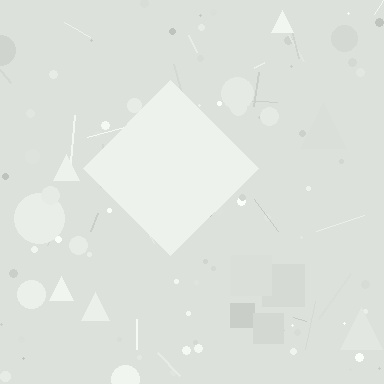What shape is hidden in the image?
A diamond is hidden in the image.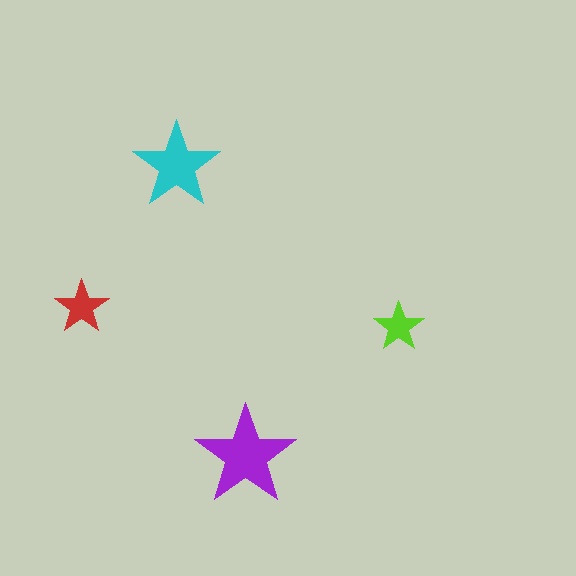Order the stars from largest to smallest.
the purple one, the cyan one, the red one, the lime one.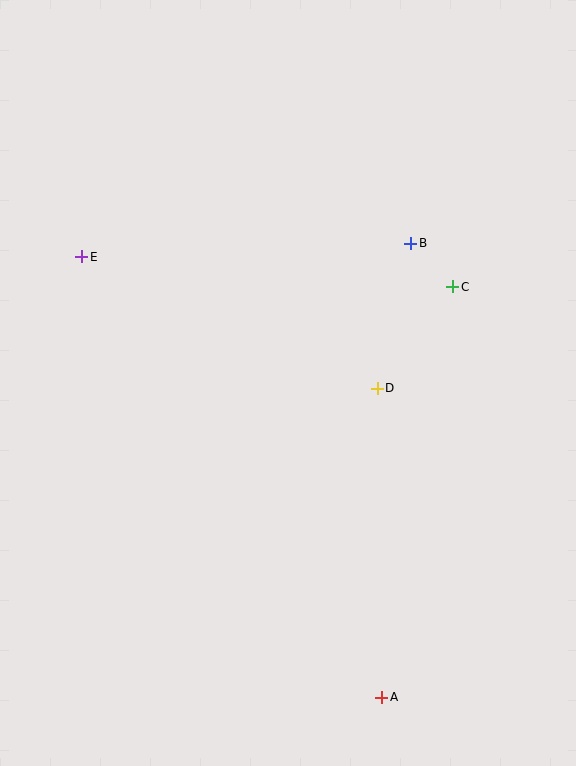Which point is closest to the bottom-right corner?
Point A is closest to the bottom-right corner.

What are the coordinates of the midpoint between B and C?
The midpoint between B and C is at (432, 265).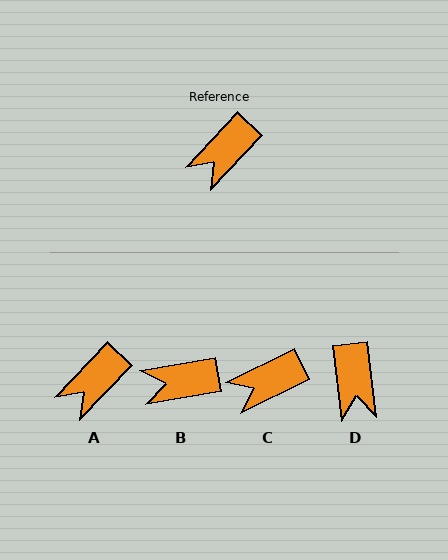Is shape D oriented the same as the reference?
No, it is off by about 50 degrees.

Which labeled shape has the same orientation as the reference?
A.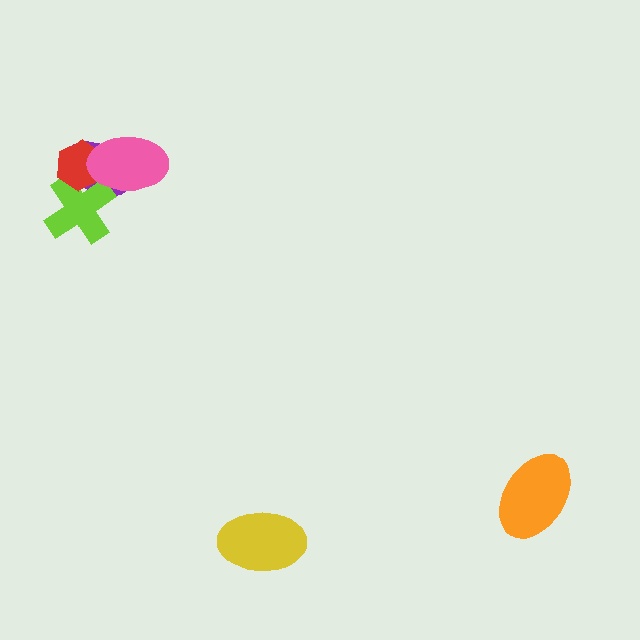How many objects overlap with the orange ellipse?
0 objects overlap with the orange ellipse.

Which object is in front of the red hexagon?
The pink ellipse is in front of the red hexagon.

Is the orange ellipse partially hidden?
No, no other shape covers it.